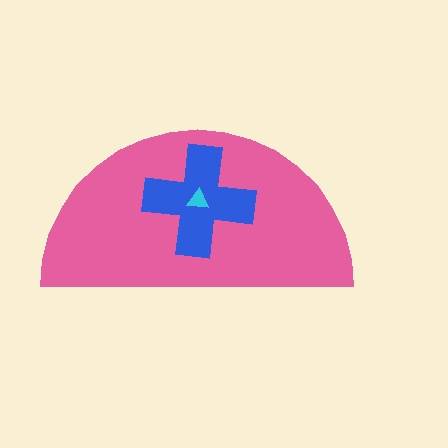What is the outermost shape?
The pink semicircle.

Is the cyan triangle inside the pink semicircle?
Yes.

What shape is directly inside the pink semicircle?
The blue cross.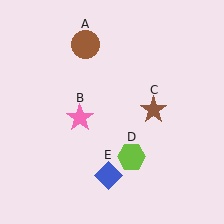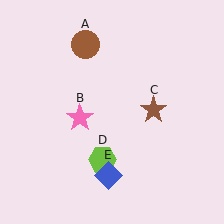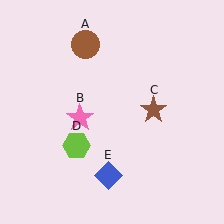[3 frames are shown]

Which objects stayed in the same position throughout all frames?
Brown circle (object A) and pink star (object B) and brown star (object C) and blue diamond (object E) remained stationary.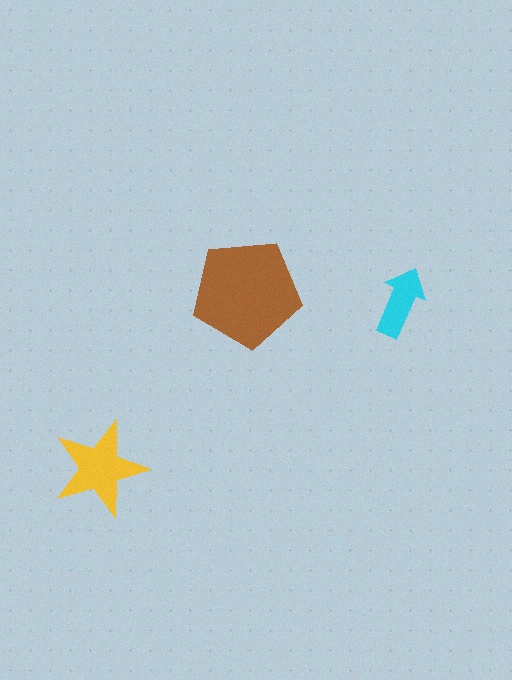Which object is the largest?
The brown pentagon.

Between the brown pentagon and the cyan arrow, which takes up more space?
The brown pentagon.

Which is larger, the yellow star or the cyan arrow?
The yellow star.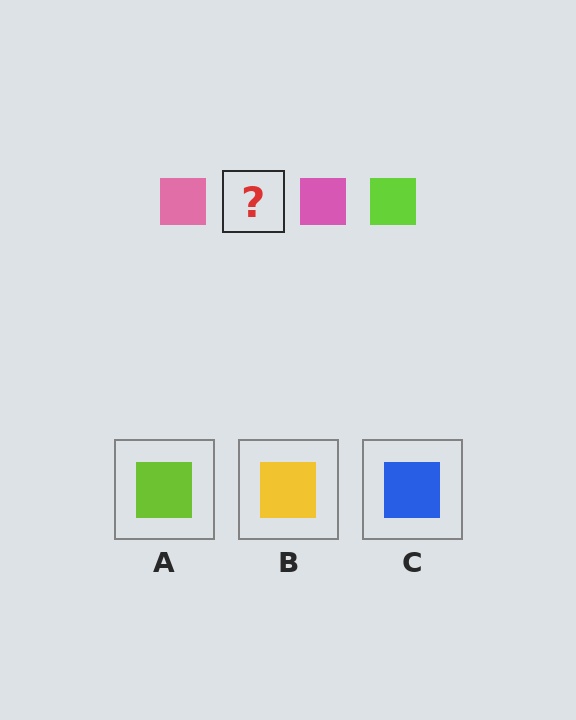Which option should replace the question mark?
Option A.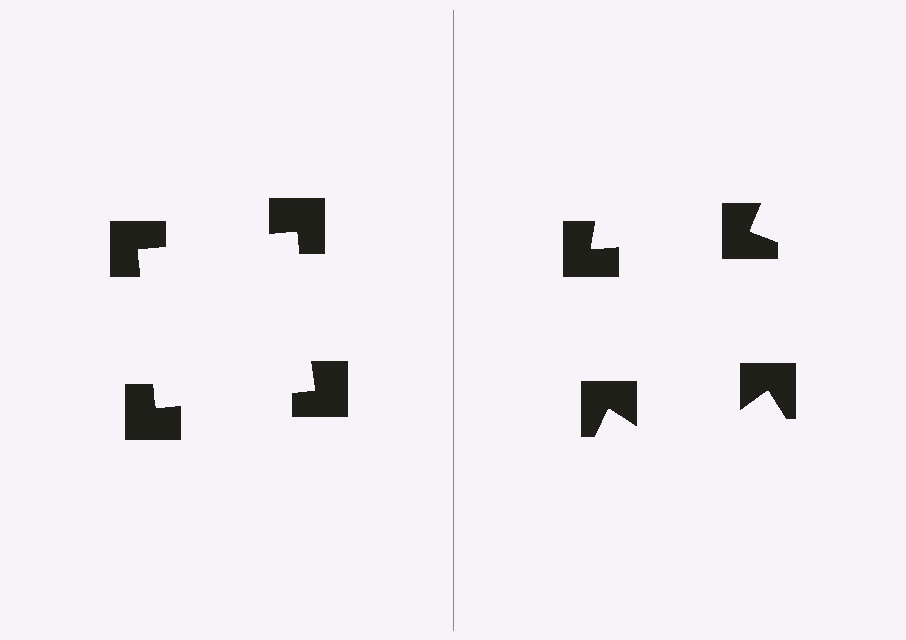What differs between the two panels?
The notched squares are positioned identically on both sides; only the wedge orientations differ. On the left they align to a square; on the right they are misaligned.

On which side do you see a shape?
An illusory square appears on the left side. On the right side the wedge cuts are rotated, so no coherent shape forms.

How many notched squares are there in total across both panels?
8 — 4 on each side.